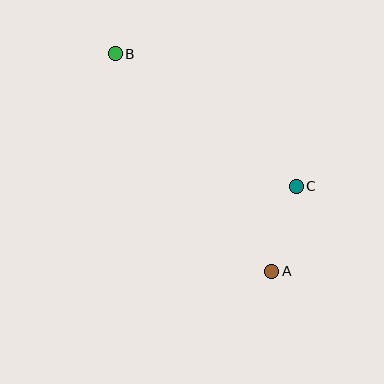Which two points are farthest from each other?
Points A and B are farthest from each other.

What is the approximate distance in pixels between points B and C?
The distance between B and C is approximately 224 pixels.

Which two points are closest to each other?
Points A and C are closest to each other.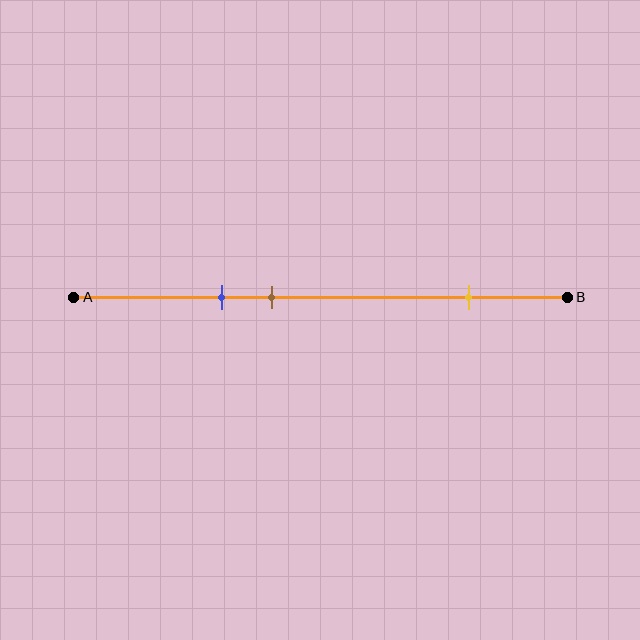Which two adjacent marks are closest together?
The blue and brown marks are the closest adjacent pair.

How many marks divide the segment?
There are 3 marks dividing the segment.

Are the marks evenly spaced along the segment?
No, the marks are not evenly spaced.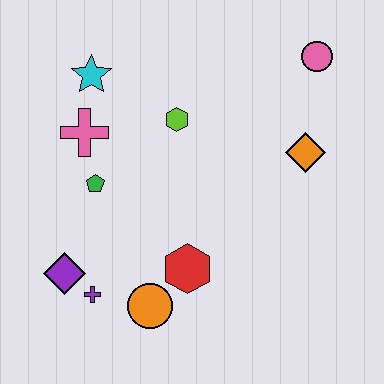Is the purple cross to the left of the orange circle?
Yes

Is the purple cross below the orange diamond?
Yes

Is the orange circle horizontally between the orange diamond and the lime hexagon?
No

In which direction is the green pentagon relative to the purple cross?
The green pentagon is above the purple cross.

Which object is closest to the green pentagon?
The pink cross is closest to the green pentagon.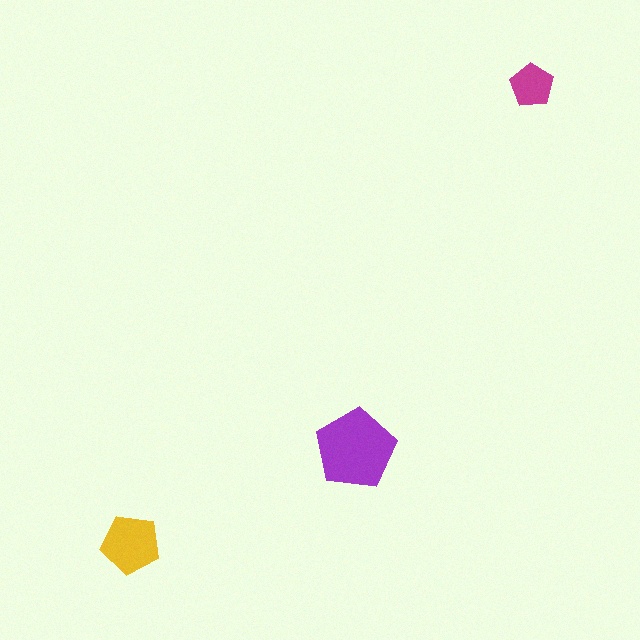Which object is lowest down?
The yellow pentagon is bottommost.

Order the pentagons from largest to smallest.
the purple one, the yellow one, the magenta one.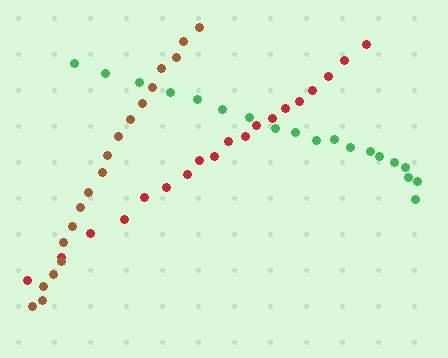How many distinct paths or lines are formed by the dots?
There are 3 distinct paths.